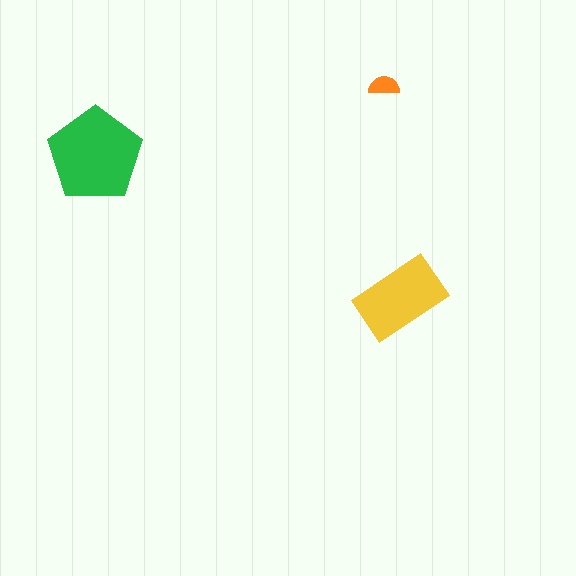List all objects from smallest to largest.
The orange semicircle, the yellow rectangle, the green pentagon.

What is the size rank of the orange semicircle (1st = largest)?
3rd.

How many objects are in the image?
There are 3 objects in the image.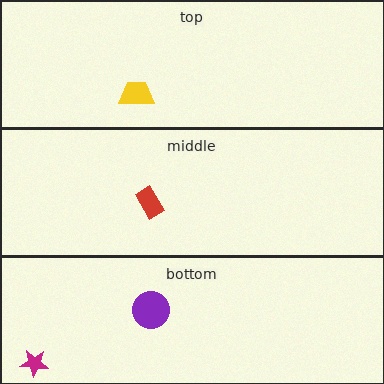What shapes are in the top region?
The yellow trapezoid.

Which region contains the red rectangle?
The middle region.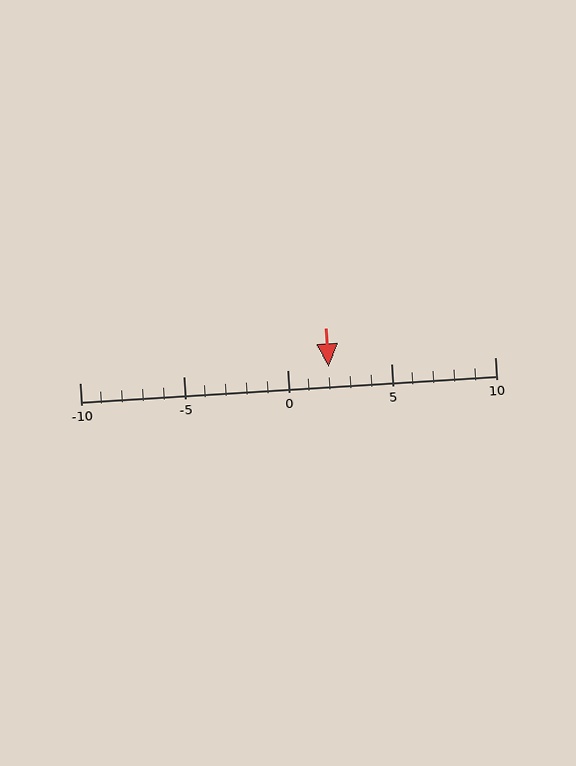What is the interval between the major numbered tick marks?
The major tick marks are spaced 5 units apart.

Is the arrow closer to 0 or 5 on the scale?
The arrow is closer to 0.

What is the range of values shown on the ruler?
The ruler shows values from -10 to 10.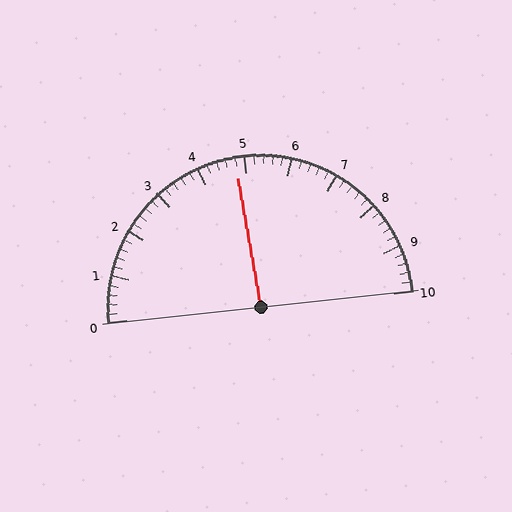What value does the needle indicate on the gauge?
The needle indicates approximately 4.8.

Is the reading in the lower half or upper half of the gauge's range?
The reading is in the lower half of the range (0 to 10).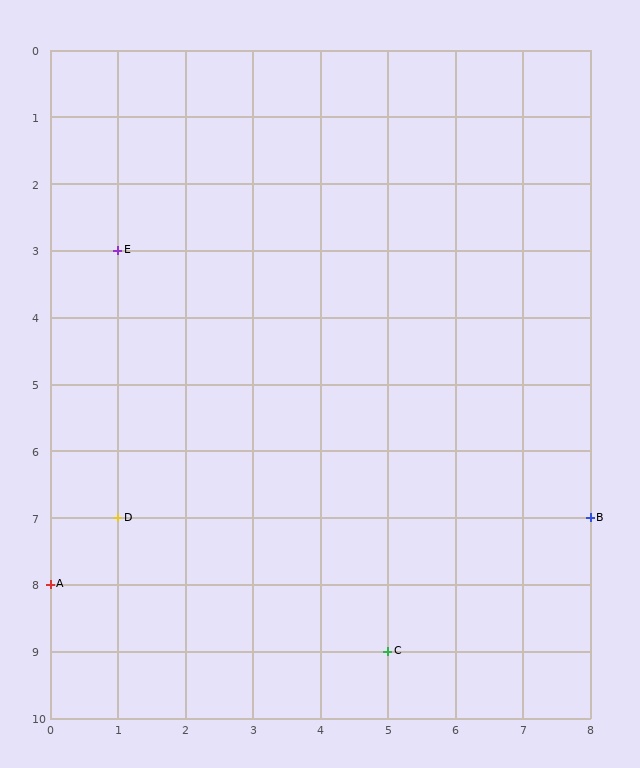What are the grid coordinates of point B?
Point B is at grid coordinates (8, 7).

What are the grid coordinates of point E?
Point E is at grid coordinates (1, 3).